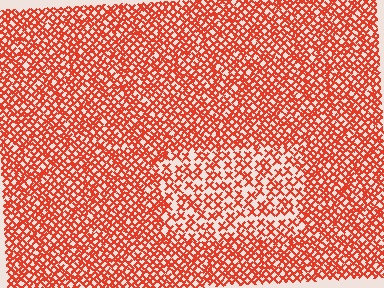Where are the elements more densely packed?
The elements are more densely packed outside the rectangle boundary.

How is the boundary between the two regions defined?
The boundary is defined by a change in element density (approximately 1.8x ratio). All elements are the same color, size, and shape.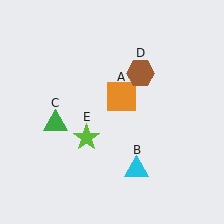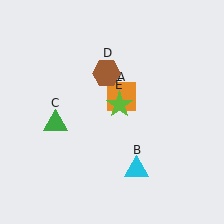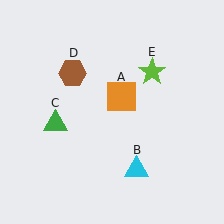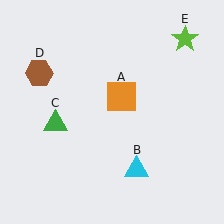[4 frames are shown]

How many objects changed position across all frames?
2 objects changed position: brown hexagon (object D), lime star (object E).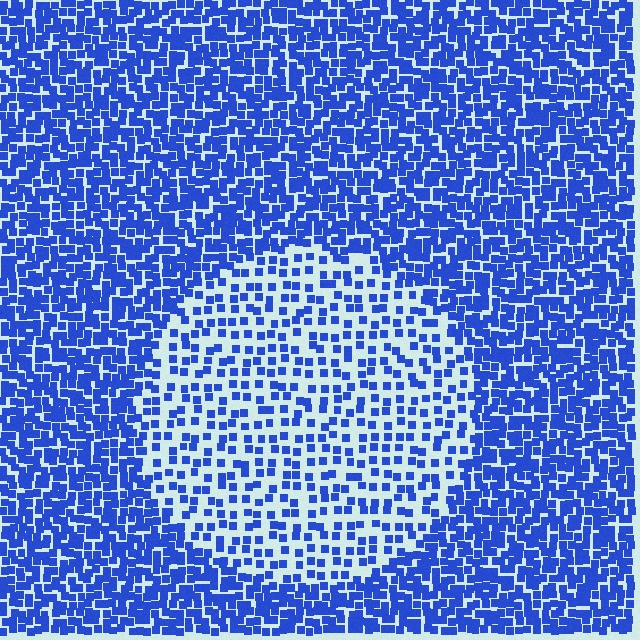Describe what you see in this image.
The image contains small blue elements arranged at two different densities. A circle-shaped region is visible where the elements are less densely packed than the surrounding area.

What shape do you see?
I see a circle.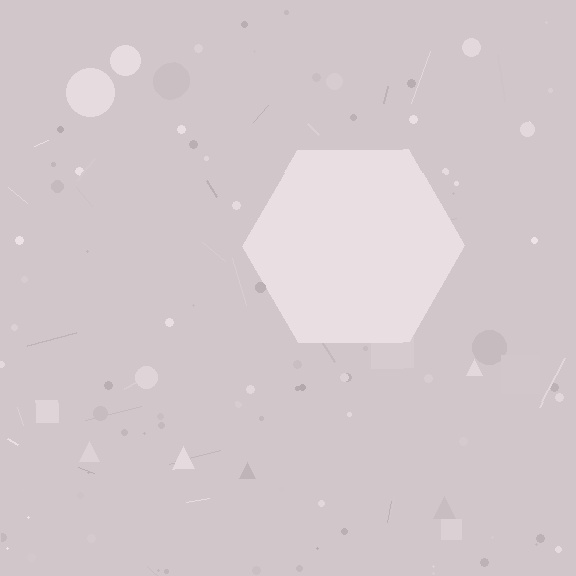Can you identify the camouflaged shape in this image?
The camouflaged shape is a hexagon.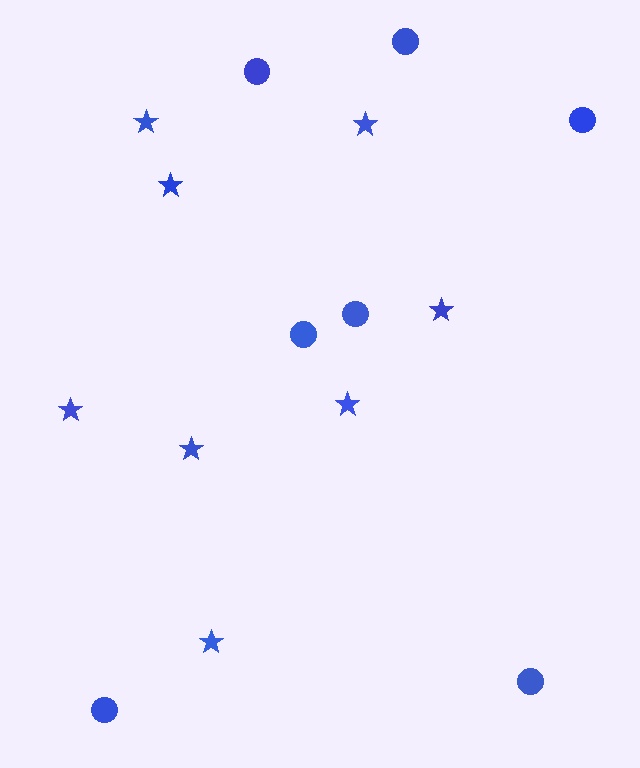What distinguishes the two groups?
There are 2 groups: one group of stars (8) and one group of circles (7).